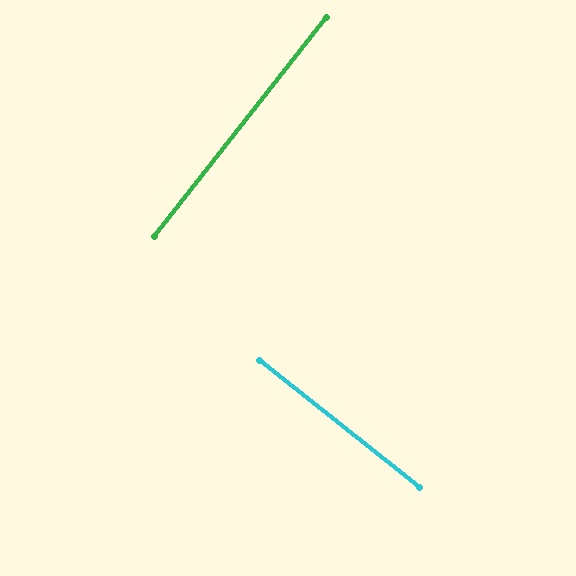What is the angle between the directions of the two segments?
Approximately 90 degrees.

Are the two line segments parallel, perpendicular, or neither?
Perpendicular — they meet at approximately 90°.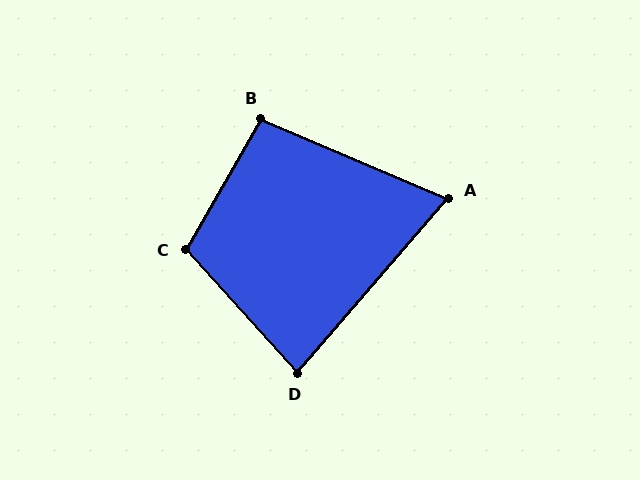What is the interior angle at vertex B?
Approximately 97 degrees (obtuse).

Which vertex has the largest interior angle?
C, at approximately 108 degrees.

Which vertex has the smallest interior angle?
A, at approximately 72 degrees.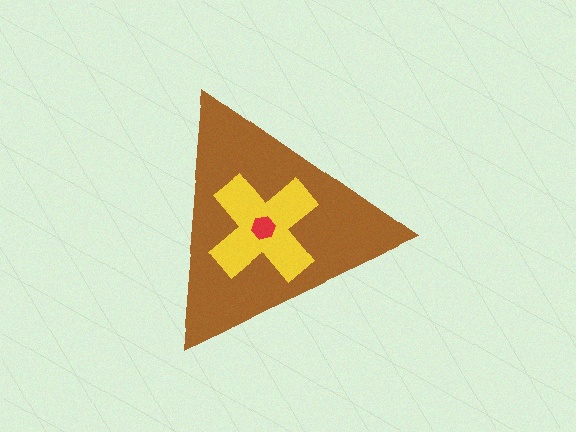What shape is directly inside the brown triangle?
The yellow cross.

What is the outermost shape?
The brown triangle.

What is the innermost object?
The red hexagon.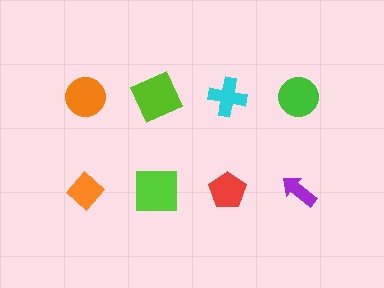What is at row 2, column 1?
An orange diamond.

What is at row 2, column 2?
A lime square.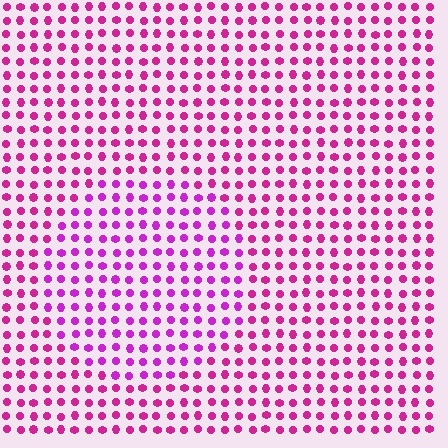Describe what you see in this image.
The image is filled with small magenta elements in a uniform arrangement. A circle-shaped region is visible where the elements are tinted to a slightly different hue, forming a subtle color boundary.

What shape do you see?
I see a circle.